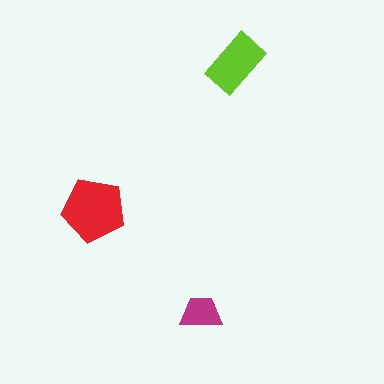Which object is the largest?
The red pentagon.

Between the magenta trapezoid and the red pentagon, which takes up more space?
The red pentagon.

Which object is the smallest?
The magenta trapezoid.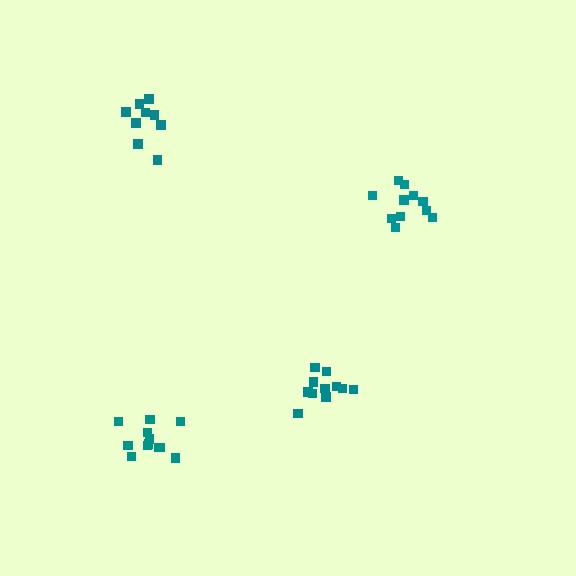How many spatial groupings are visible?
There are 4 spatial groupings.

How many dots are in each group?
Group 1: 12 dots, Group 2: 11 dots, Group 3: 12 dots, Group 4: 9 dots (44 total).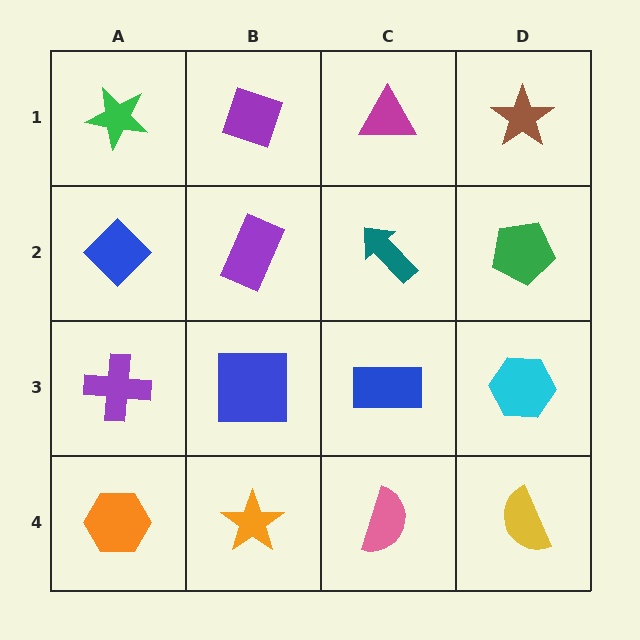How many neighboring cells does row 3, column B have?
4.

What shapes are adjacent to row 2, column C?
A magenta triangle (row 1, column C), a blue rectangle (row 3, column C), a purple rectangle (row 2, column B), a green pentagon (row 2, column D).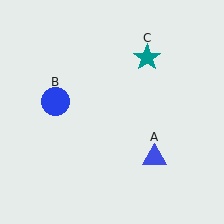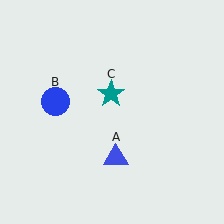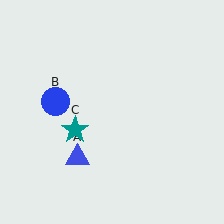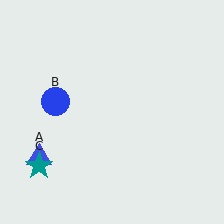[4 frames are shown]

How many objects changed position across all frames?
2 objects changed position: blue triangle (object A), teal star (object C).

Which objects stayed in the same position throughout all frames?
Blue circle (object B) remained stationary.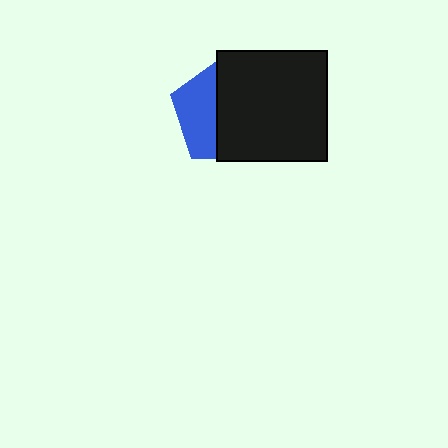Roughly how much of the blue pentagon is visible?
A small part of it is visible (roughly 38%).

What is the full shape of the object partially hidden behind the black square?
The partially hidden object is a blue pentagon.